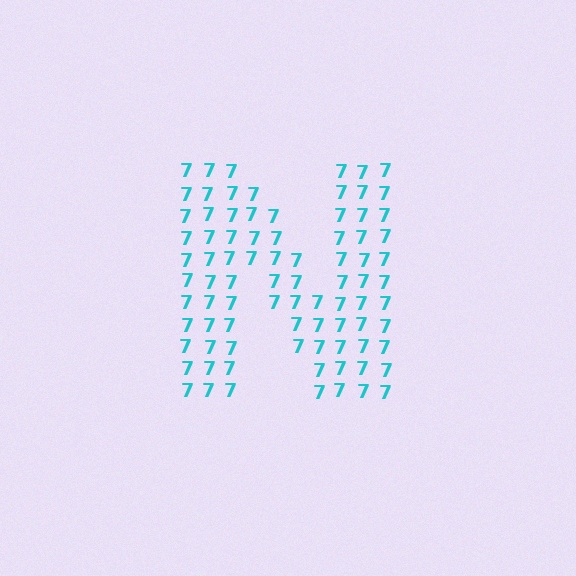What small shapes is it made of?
It is made of small digit 7's.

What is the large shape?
The large shape is the letter N.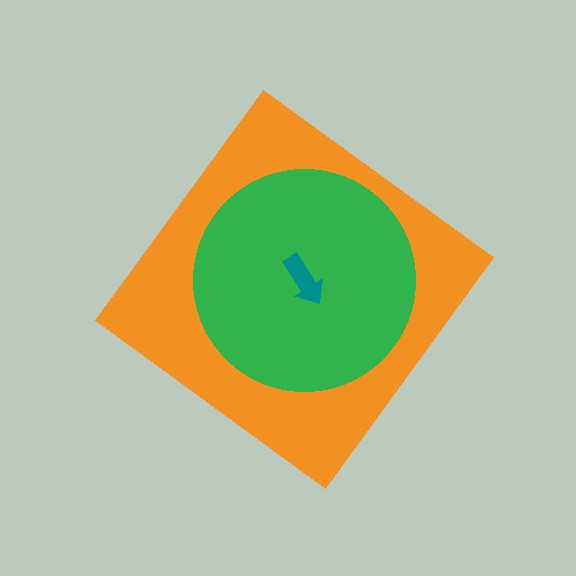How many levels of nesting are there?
3.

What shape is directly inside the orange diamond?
The green circle.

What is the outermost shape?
The orange diamond.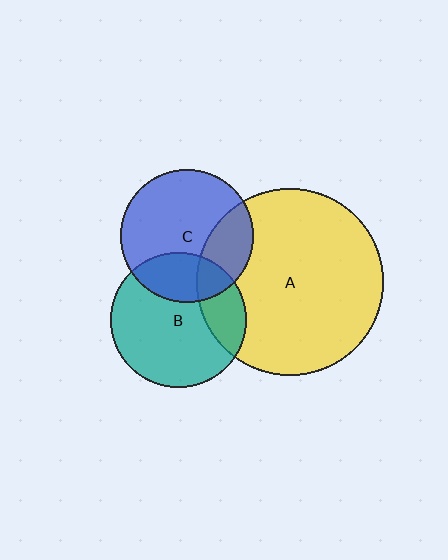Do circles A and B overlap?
Yes.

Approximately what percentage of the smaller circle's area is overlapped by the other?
Approximately 20%.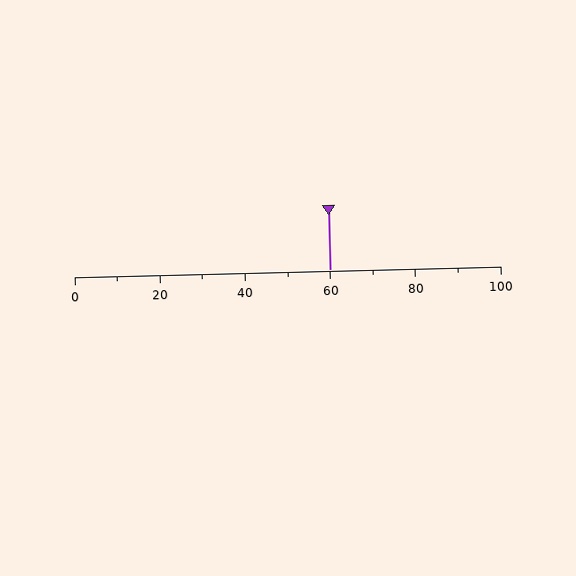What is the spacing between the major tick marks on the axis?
The major ticks are spaced 20 apart.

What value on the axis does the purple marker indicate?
The marker indicates approximately 60.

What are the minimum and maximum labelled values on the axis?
The axis runs from 0 to 100.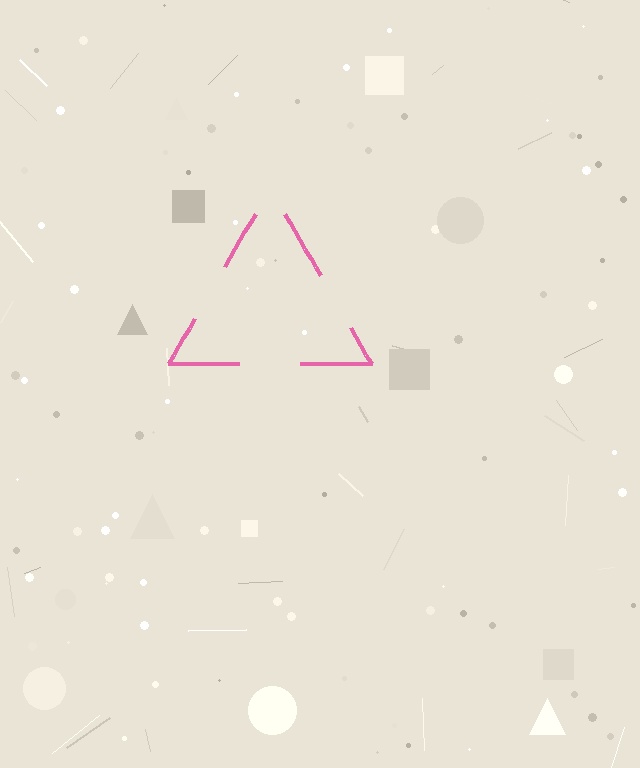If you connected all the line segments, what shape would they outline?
They would outline a triangle.